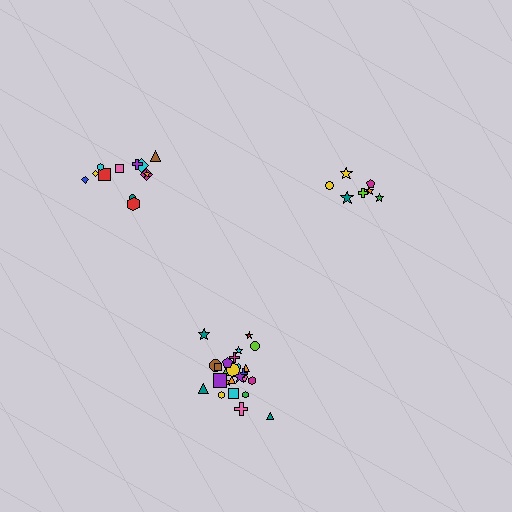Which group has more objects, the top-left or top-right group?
The top-left group.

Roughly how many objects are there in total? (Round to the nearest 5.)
Roughly 45 objects in total.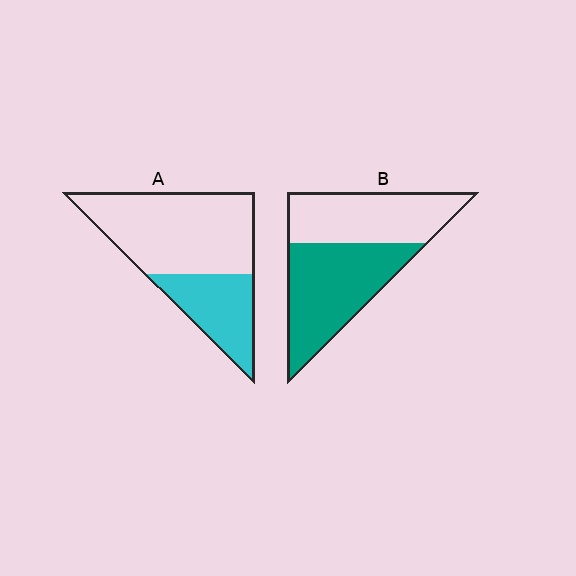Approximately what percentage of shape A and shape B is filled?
A is approximately 35% and B is approximately 55%.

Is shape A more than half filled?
No.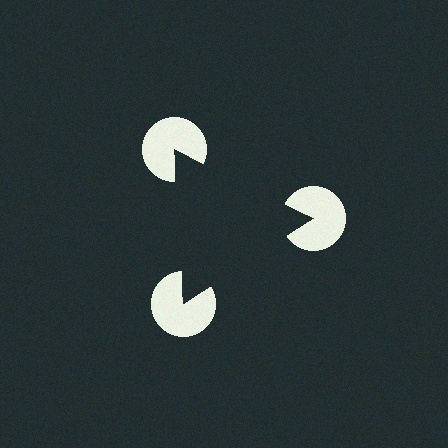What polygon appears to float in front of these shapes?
An illusory triangle — its edges are inferred from the aligned wedge cuts in the pac-man discs, not physically drawn.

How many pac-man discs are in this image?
There are 3 — one at each vertex of the illusory triangle.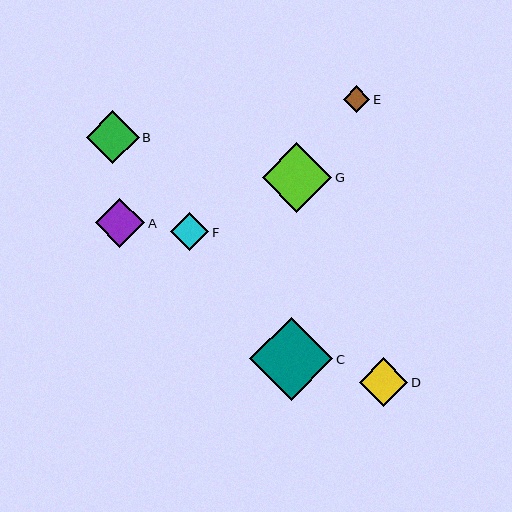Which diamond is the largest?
Diamond C is the largest with a size of approximately 83 pixels.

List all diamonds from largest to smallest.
From largest to smallest: C, G, B, A, D, F, E.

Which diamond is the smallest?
Diamond E is the smallest with a size of approximately 27 pixels.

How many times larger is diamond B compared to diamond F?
Diamond B is approximately 1.4 times the size of diamond F.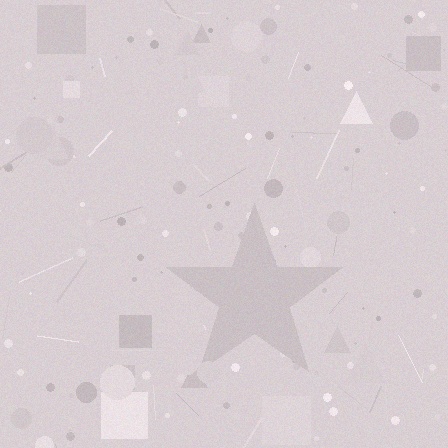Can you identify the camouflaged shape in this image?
The camouflaged shape is a star.